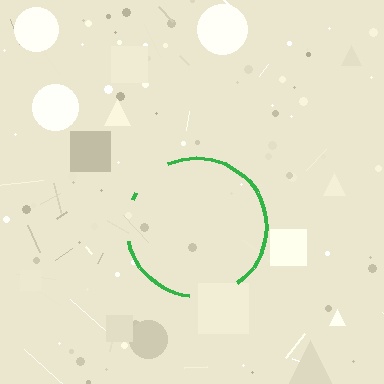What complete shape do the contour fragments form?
The contour fragments form a circle.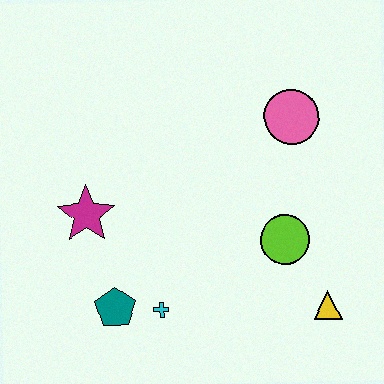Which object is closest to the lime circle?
The yellow triangle is closest to the lime circle.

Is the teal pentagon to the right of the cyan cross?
No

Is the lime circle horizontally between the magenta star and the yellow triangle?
Yes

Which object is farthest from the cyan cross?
The pink circle is farthest from the cyan cross.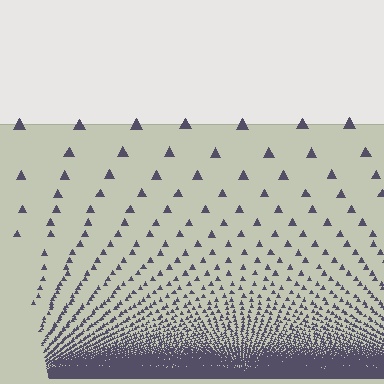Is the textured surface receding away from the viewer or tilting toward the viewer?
The surface appears to tilt toward the viewer. Texture elements get larger and sparser toward the top.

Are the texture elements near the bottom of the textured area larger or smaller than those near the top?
Smaller. The gradient is inverted — elements near the bottom are smaller and denser.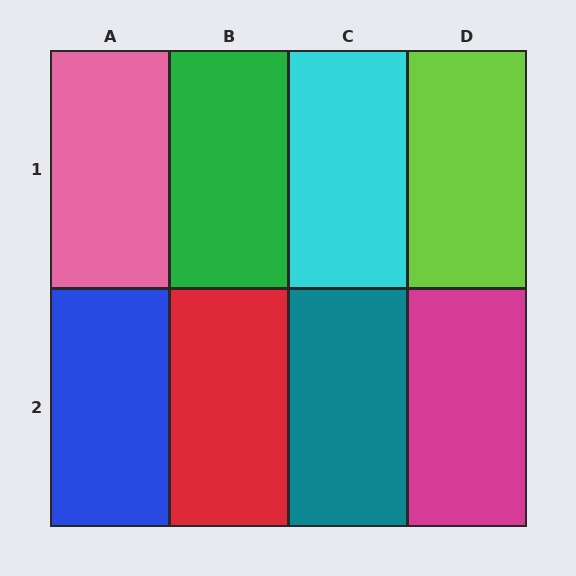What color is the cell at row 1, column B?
Green.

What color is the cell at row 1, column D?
Lime.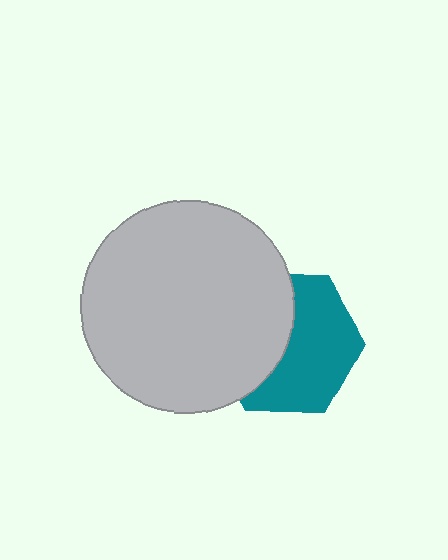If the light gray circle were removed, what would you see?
You would see the complete teal hexagon.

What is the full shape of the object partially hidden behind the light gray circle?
The partially hidden object is a teal hexagon.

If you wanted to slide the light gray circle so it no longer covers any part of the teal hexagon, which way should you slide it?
Slide it left — that is the most direct way to separate the two shapes.